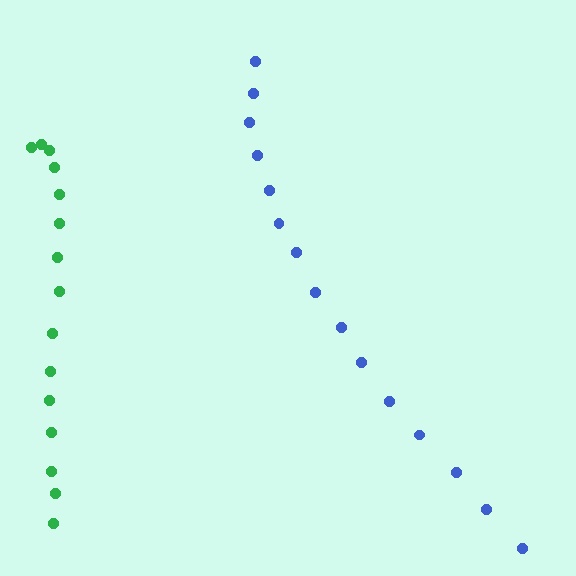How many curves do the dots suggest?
There are 2 distinct paths.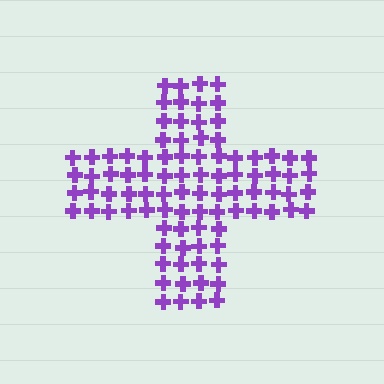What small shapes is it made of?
It is made of small crosses.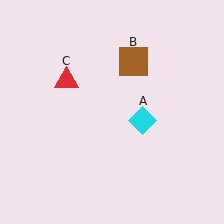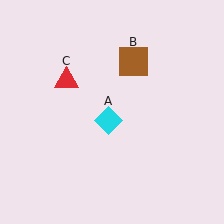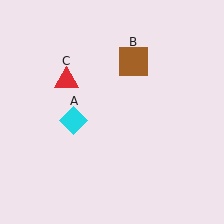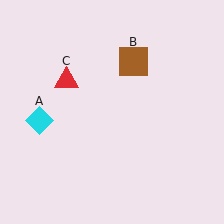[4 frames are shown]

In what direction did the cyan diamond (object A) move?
The cyan diamond (object A) moved left.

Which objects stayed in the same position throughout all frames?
Brown square (object B) and red triangle (object C) remained stationary.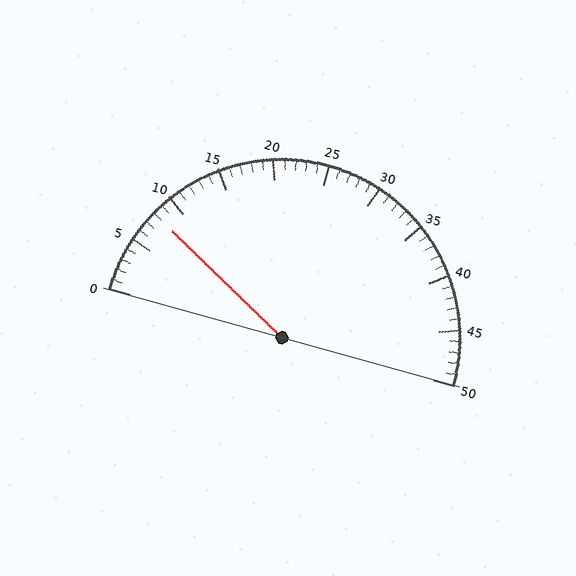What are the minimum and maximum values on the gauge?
The gauge ranges from 0 to 50.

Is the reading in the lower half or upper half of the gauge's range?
The reading is in the lower half of the range (0 to 50).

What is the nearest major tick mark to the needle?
The nearest major tick mark is 10.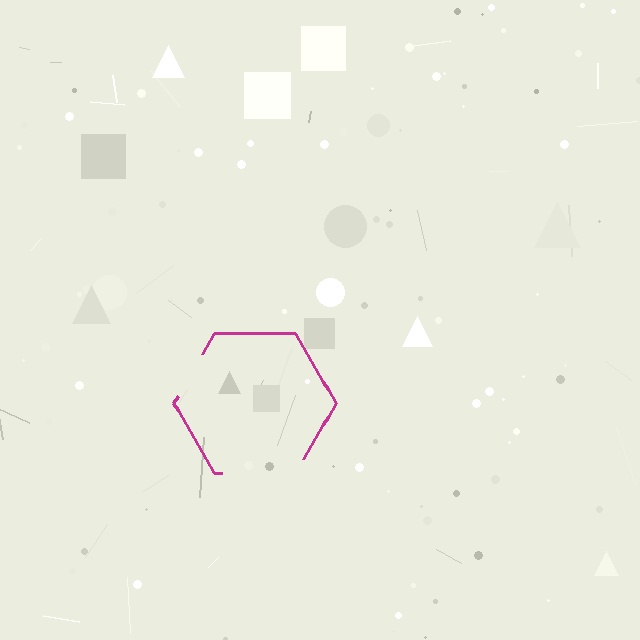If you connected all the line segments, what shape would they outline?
They would outline a hexagon.